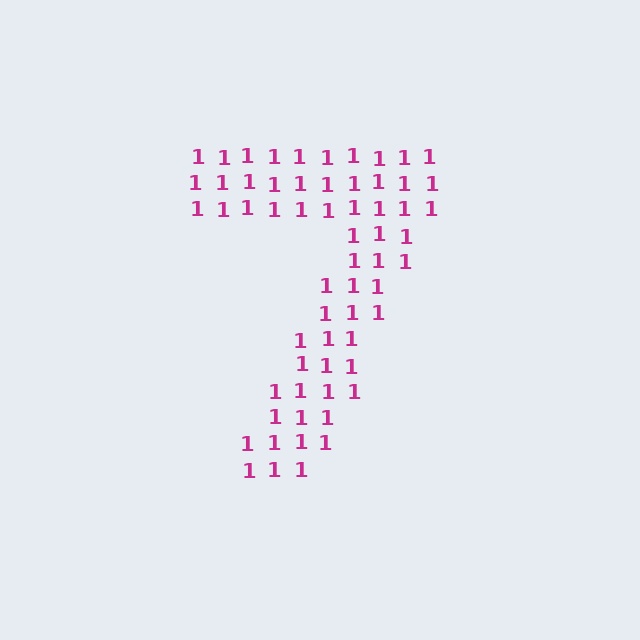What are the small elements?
The small elements are digit 1's.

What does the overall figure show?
The overall figure shows the digit 7.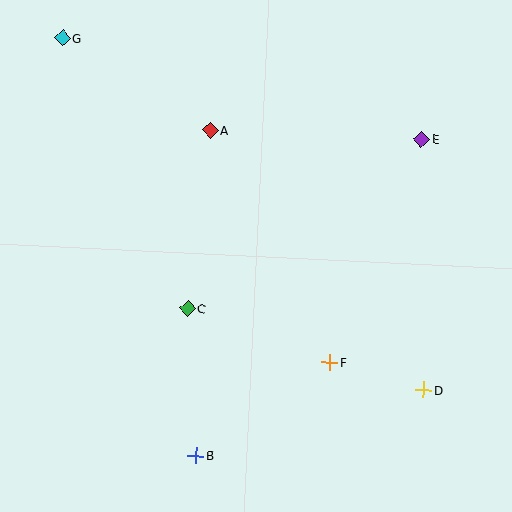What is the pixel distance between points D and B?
The distance between D and B is 237 pixels.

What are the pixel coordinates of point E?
Point E is at (422, 139).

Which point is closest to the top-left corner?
Point G is closest to the top-left corner.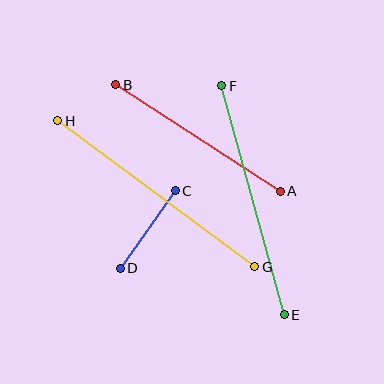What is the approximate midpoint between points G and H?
The midpoint is at approximately (156, 194) pixels.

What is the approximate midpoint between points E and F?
The midpoint is at approximately (253, 200) pixels.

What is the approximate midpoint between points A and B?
The midpoint is at approximately (198, 138) pixels.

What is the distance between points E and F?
The distance is approximately 237 pixels.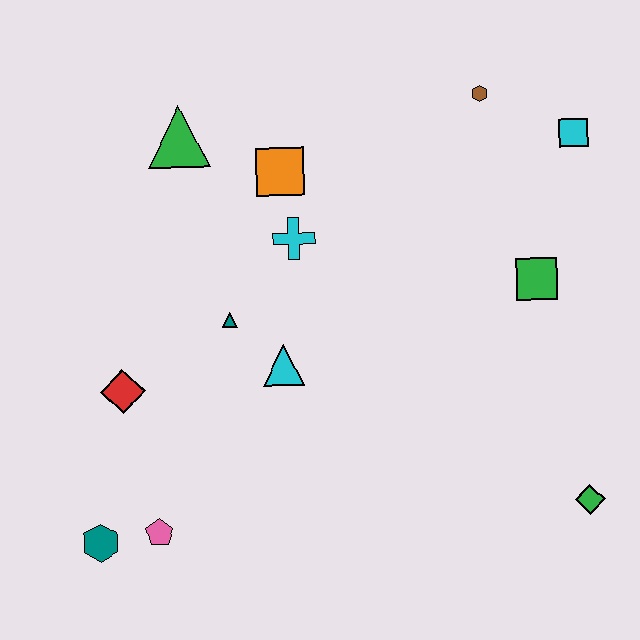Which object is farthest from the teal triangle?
The green diamond is farthest from the teal triangle.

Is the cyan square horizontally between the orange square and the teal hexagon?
No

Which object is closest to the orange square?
The cyan cross is closest to the orange square.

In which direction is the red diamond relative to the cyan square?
The red diamond is to the left of the cyan square.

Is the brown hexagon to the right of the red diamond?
Yes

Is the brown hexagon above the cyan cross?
Yes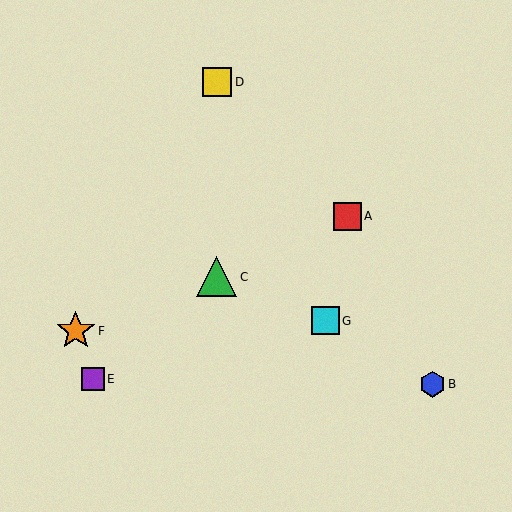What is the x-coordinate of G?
Object G is at x≈325.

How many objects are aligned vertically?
2 objects (C, D) are aligned vertically.